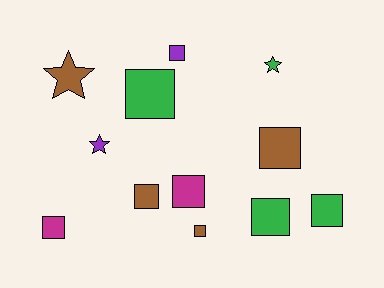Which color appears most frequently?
Brown, with 4 objects.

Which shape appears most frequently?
Square, with 9 objects.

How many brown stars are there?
There is 1 brown star.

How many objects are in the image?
There are 12 objects.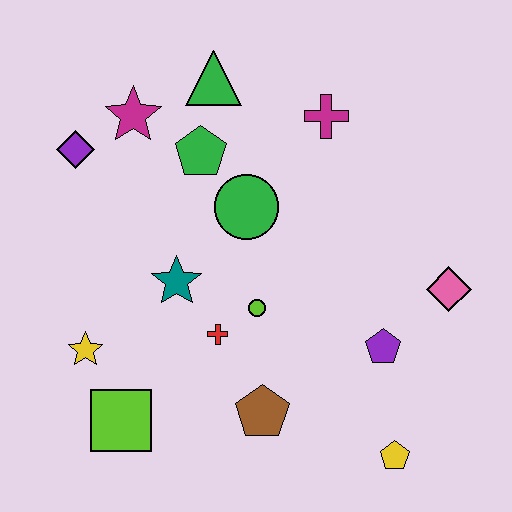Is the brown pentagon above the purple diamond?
No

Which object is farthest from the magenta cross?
The lime square is farthest from the magenta cross.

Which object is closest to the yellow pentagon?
The purple pentagon is closest to the yellow pentagon.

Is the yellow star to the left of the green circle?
Yes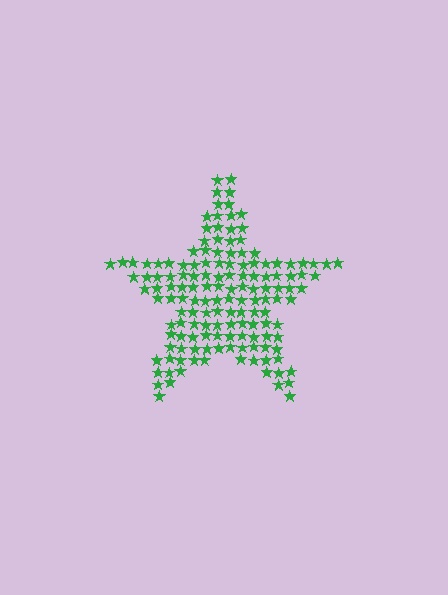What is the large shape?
The large shape is a star.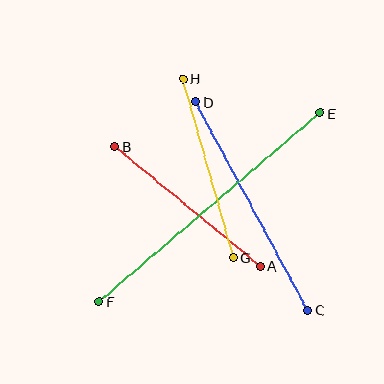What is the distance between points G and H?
The distance is approximately 186 pixels.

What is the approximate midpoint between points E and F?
The midpoint is at approximately (209, 207) pixels.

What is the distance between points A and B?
The distance is approximately 188 pixels.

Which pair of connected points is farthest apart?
Points E and F are farthest apart.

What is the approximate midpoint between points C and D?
The midpoint is at approximately (252, 206) pixels.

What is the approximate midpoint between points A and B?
The midpoint is at approximately (187, 206) pixels.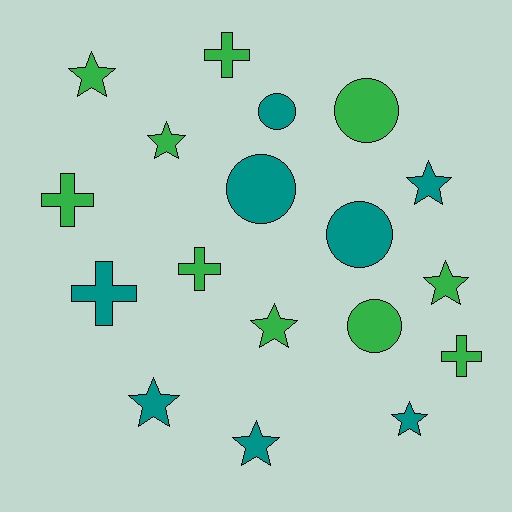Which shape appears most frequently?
Star, with 8 objects.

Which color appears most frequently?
Green, with 10 objects.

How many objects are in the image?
There are 18 objects.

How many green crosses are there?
There are 4 green crosses.